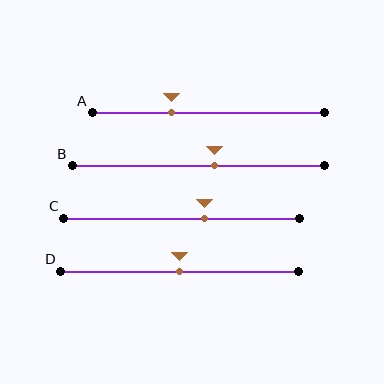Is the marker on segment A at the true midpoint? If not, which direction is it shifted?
No, the marker on segment A is shifted to the left by about 16% of the segment length.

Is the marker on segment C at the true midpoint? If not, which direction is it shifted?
No, the marker on segment C is shifted to the right by about 10% of the segment length.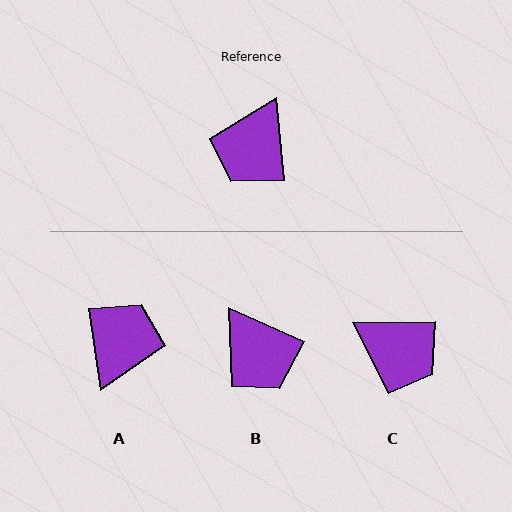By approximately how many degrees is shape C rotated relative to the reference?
Approximately 86 degrees counter-clockwise.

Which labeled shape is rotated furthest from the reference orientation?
A, about 176 degrees away.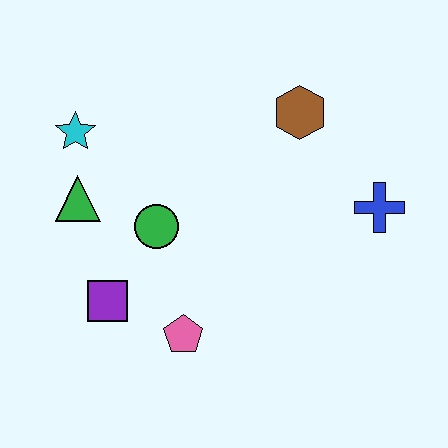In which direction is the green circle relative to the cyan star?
The green circle is below the cyan star.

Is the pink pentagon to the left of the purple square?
No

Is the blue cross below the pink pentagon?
No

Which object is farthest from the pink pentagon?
The brown hexagon is farthest from the pink pentagon.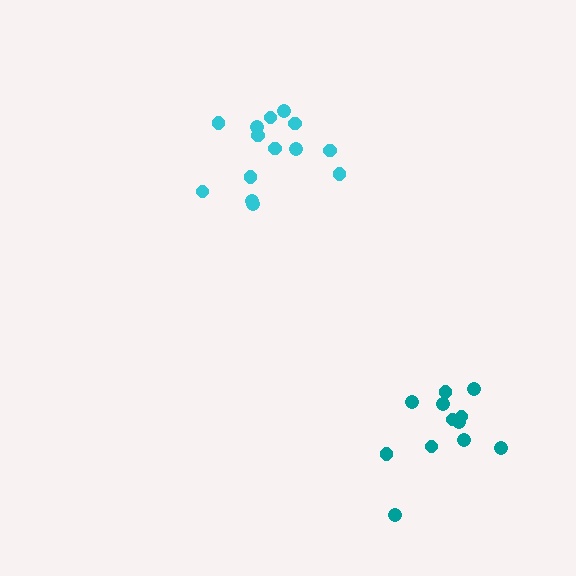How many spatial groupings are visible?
There are 2 spatial groupings.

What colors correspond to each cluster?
The clusters are colored: teal, cyan.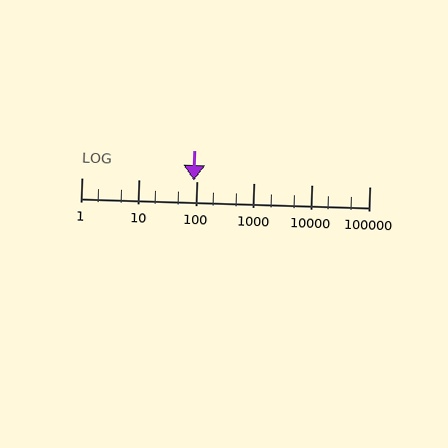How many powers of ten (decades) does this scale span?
The scale spans 5 decades, from 1 to 100000.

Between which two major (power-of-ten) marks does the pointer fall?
The pointer is between 10 and 100.